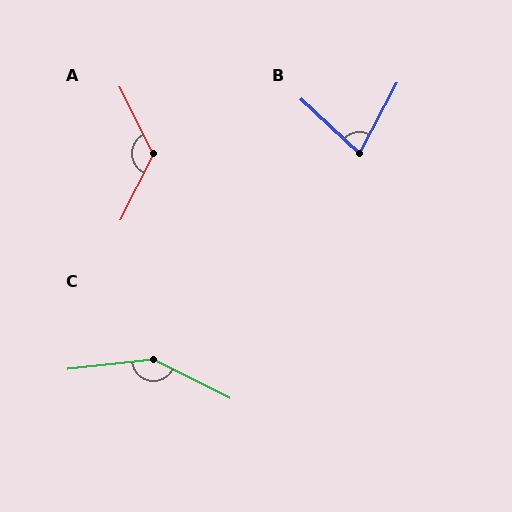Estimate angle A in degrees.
Approximately 126 degrees.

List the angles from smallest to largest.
B (75°), A (126°), C (147°).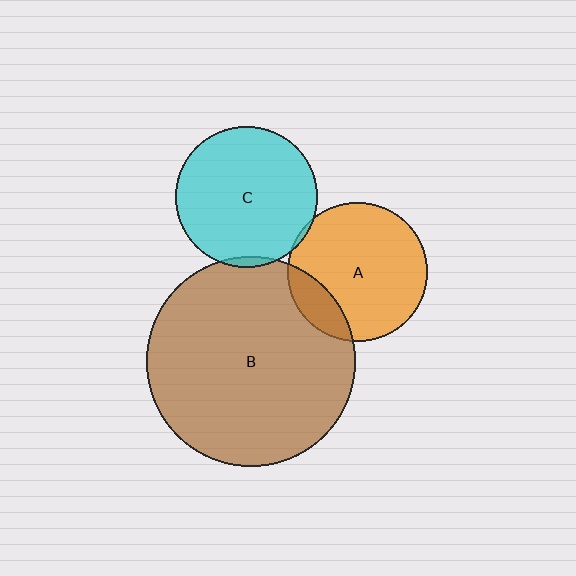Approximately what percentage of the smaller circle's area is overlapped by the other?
Approximately 15%.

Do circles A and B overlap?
Yes.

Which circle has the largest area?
Circle B (brown).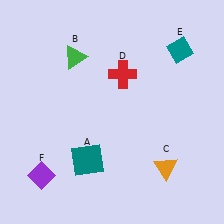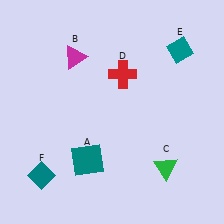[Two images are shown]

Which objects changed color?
B changed from green to magenta. C changed from orange to green. F changed from purple to teal.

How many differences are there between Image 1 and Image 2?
There are 3 differences between the two images.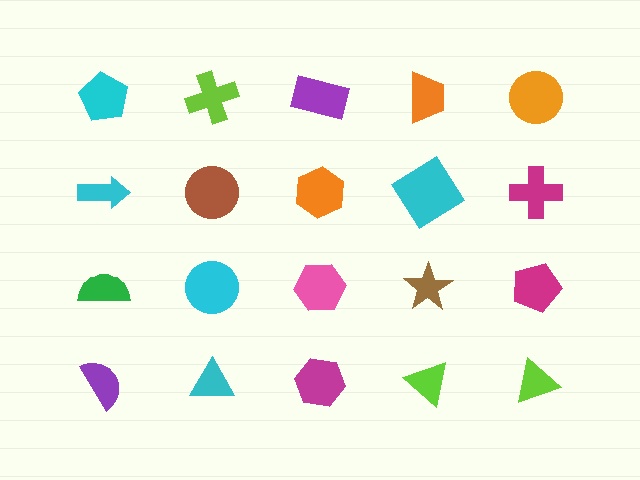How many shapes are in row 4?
5 shapes.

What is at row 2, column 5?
A magenta cross.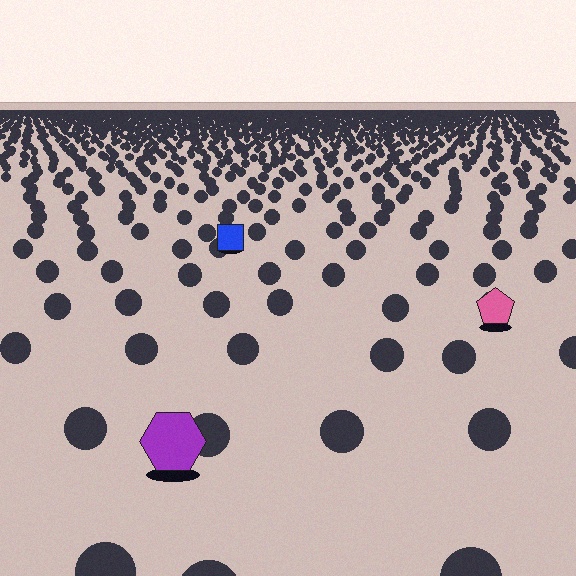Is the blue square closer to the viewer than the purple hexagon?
No. The purple hexagon is closer — you can tell from the texture gradient: the ground texture is coarser near it.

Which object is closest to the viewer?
The purple hexagon is closest. The texture marks near it are larger and more spread out.